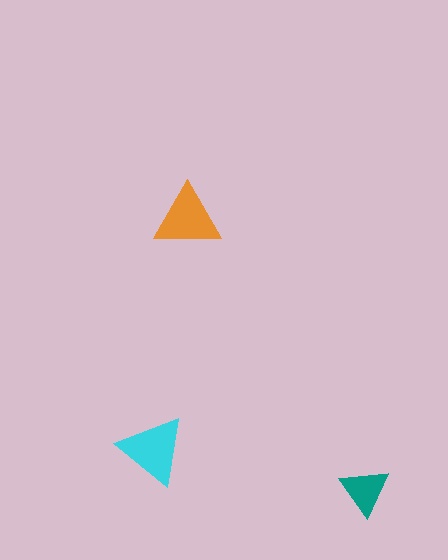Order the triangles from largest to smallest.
the cyan one, the orange one, the teal one.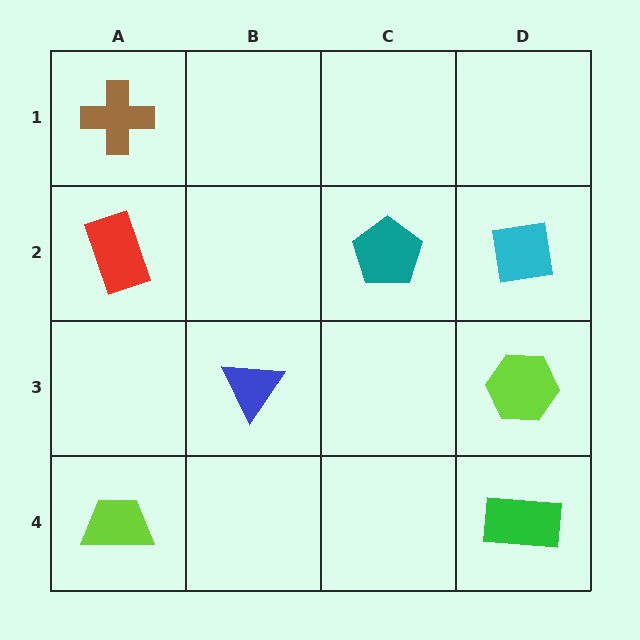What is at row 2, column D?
A cyan square.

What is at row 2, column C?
A teal pentagon.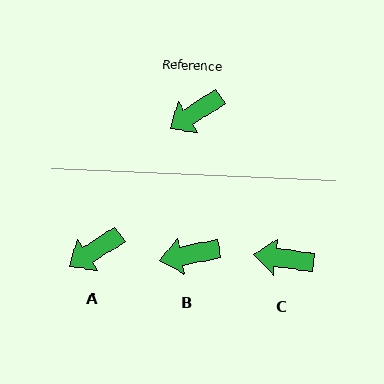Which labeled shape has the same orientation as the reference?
A.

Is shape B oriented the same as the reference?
No, it is off by about 21 degrees.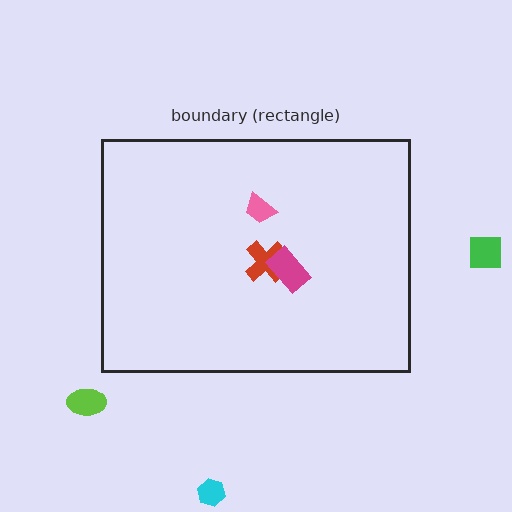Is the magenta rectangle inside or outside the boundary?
Inside.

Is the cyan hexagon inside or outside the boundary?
Outside.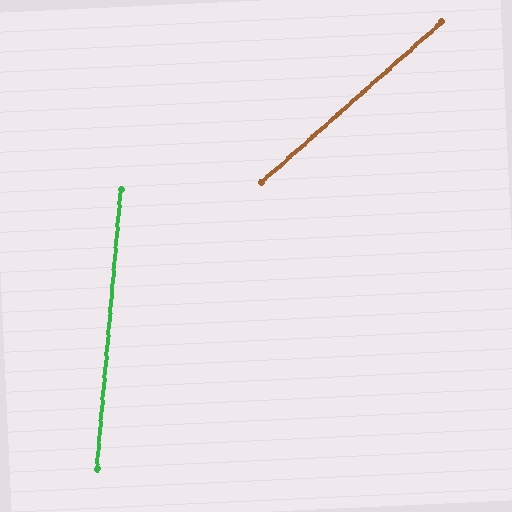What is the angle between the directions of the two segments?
Approximately 44 degrees.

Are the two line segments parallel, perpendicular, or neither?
Neither parallel nor perpendicular — they differ by about 44°.